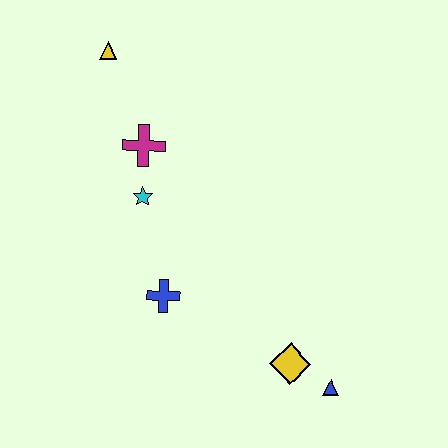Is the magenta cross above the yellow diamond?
Yes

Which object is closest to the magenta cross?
The cyan star is closest to the magenta cross.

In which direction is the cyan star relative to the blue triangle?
The cyan star is to the left of the blue triangle.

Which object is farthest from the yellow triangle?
The blue triangle is farthest from the yellow triangle.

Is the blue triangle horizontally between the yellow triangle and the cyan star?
No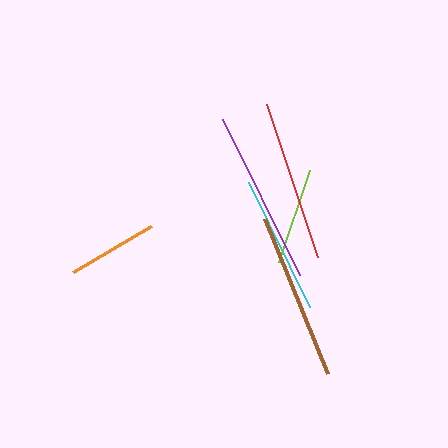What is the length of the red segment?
The red segment is approximately 162 pixels long.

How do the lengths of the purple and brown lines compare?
The purple and brown lines are approximately the same length.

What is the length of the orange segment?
The orange segment is approximately 91 pixels long.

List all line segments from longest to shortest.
From longest to shortest: purple, brown, red, cyan, lime, orange.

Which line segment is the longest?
The purple line is the longest at approximately 174 pixels.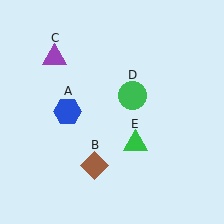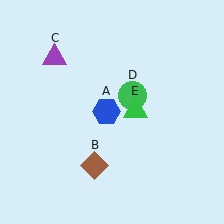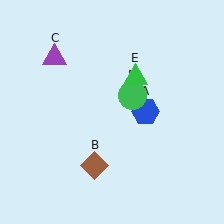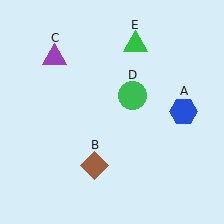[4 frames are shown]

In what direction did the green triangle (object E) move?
The green triangle (object E) moved up.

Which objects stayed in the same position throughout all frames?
Brown diamond (object B) and purple triangle (object C) and green circle (object D) remained stationary.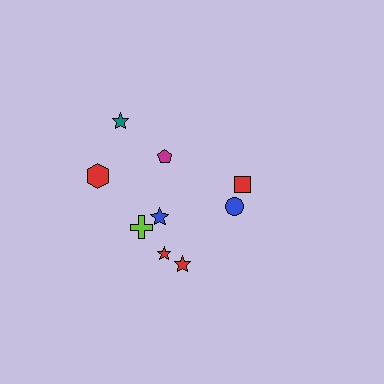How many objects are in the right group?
There are 3 objects.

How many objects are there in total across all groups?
There are 9 objects.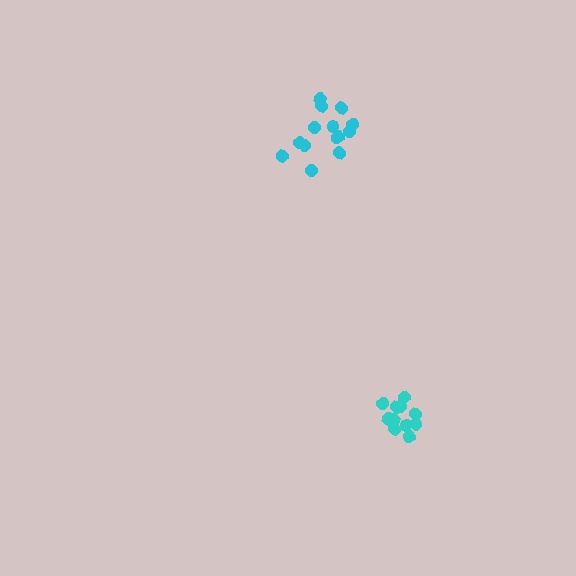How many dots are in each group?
Group 1: 12 dots, Group 2: 14 dots (26 total).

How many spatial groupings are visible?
There are 2 spatial groupings.